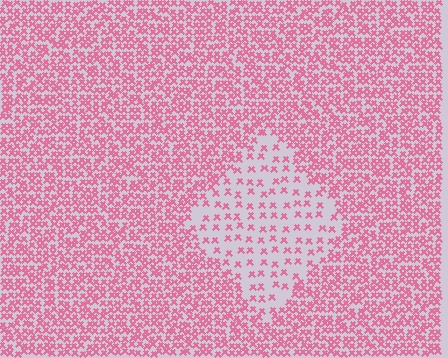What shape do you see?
I see a diamond.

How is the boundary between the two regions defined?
The boundary is defined by a change in element density (approximately 2.7x ratio). All elements are the same color, size, and shape.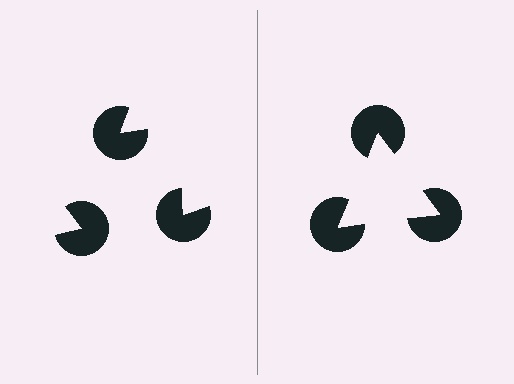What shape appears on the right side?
An illusory triangle.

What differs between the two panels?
The pac-man discs are positioned identically on both sides; only the wedge orientations differ. On the right they align to a triangle; on the left they are misaligned.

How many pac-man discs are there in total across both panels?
6 — 3 on each side.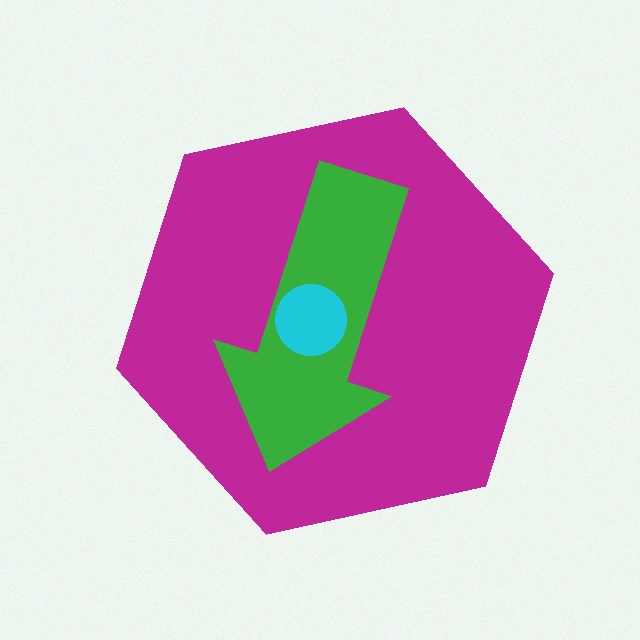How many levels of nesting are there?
3.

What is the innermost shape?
The cyan circle.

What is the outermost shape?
The magenta hexagon.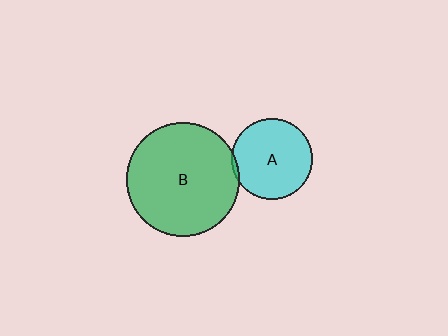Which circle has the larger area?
Circle B (green).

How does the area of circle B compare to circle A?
Approximately 1.9 times.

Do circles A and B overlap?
Yes.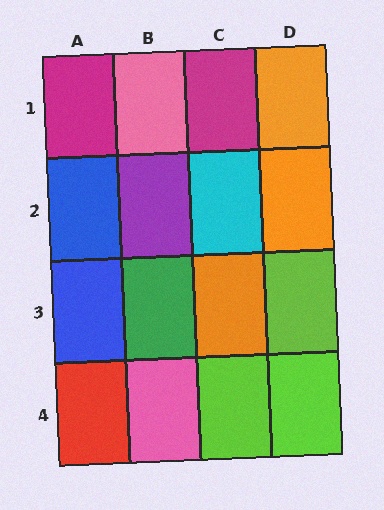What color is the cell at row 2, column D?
Orange.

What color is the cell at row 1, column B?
Pink.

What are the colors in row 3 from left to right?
Blue, green, orange, lime.